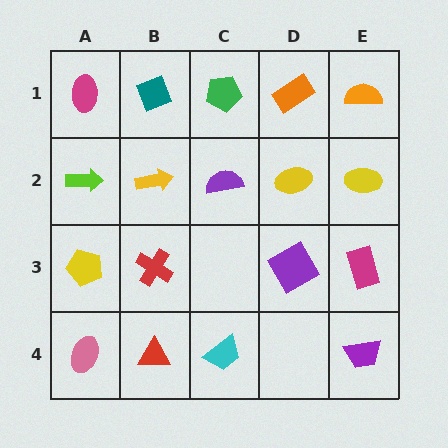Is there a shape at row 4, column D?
No, that cell is empty.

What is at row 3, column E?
A magenta rectangle.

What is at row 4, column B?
A red triangle.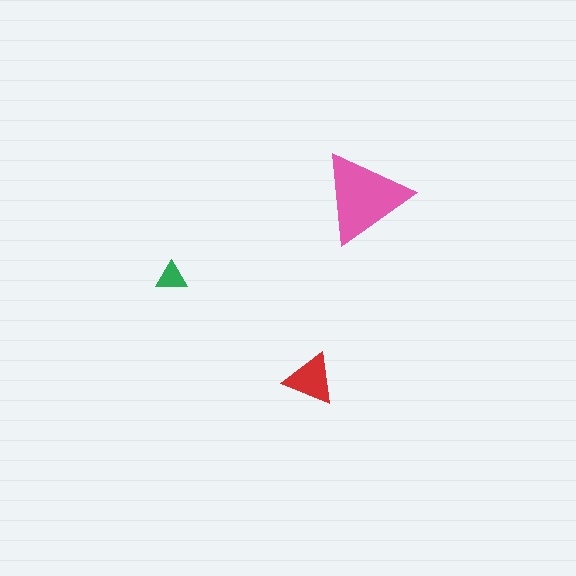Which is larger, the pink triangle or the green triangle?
The pink one.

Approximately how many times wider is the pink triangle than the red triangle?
About 2 times wider.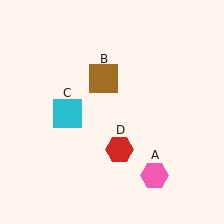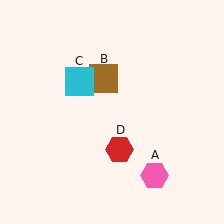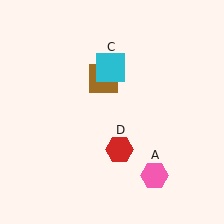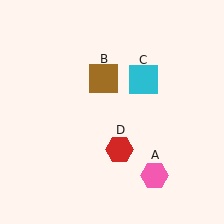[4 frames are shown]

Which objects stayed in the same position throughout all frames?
Pink hexagon (object A) and brown square (object B) and red hexagon (object D) remained stationary.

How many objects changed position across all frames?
1 object changed position: cyan square (object C).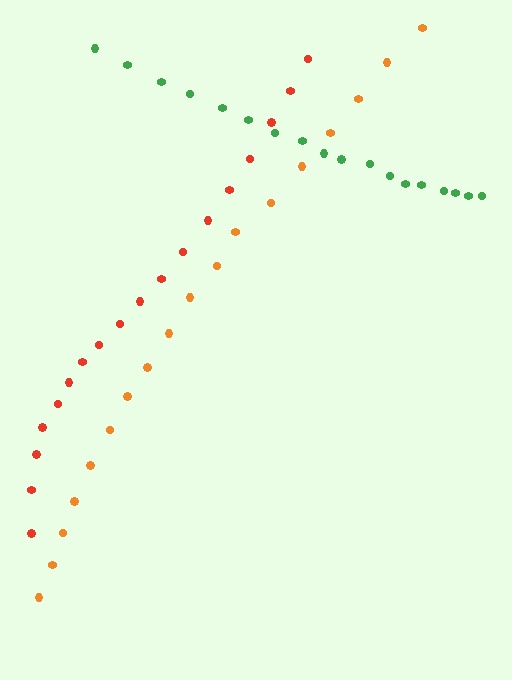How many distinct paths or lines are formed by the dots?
There are 3 distinct paths.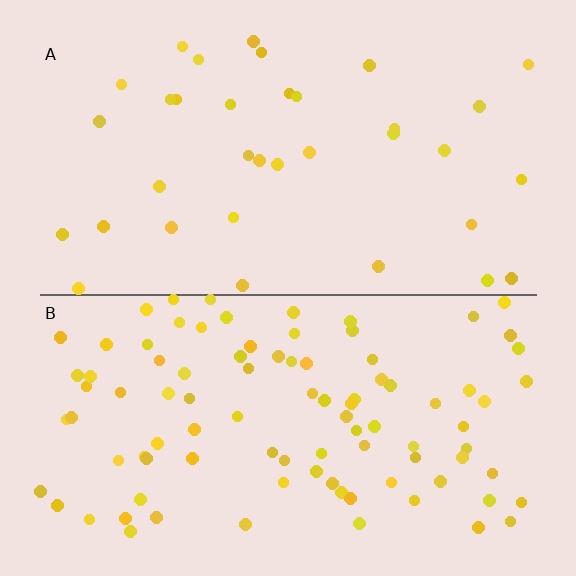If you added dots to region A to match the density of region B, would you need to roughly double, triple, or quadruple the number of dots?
Approximately triple.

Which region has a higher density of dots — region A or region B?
B (the bottom).